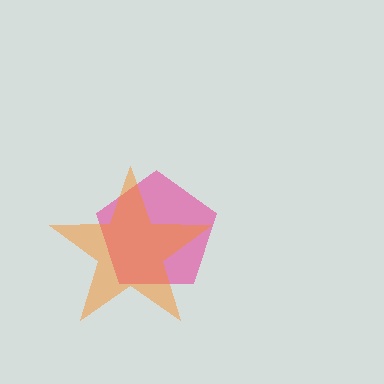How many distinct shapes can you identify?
There are 2 distinct shapes: a pink pentagon, an orange star.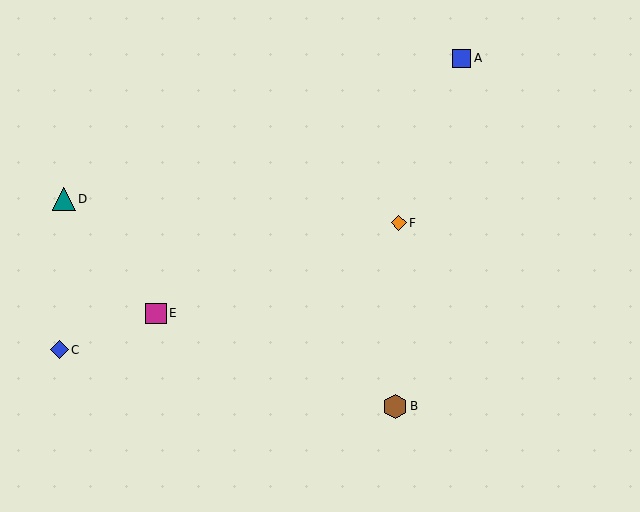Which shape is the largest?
The brown hexagon (labeled B) is the largest.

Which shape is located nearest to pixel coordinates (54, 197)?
The teal triangle (labeled D) at (64, 199) is nearest to that location.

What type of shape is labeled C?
Shape C is a blue diamond.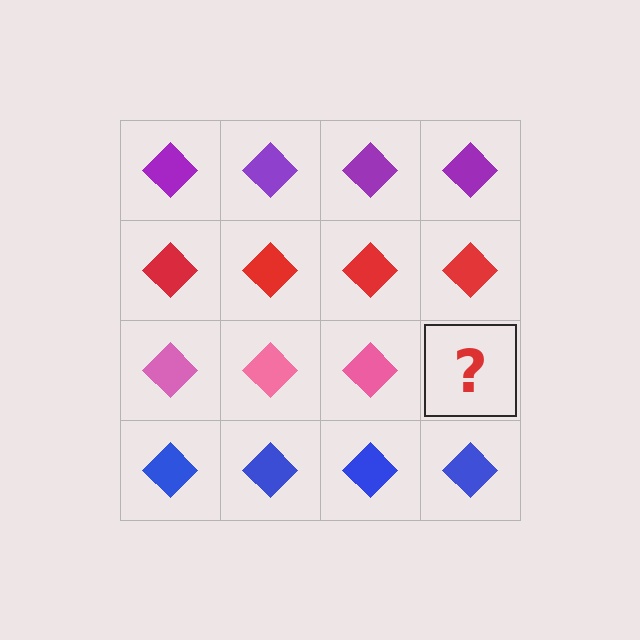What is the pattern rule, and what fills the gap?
The rule is that each row has a consistent color. The gap should be filled with a pink diamond.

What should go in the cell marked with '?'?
The missing cell should contain a pink diamond.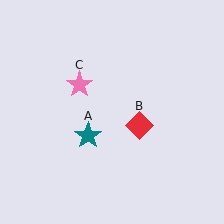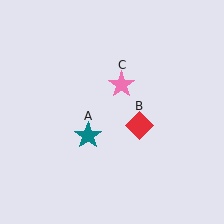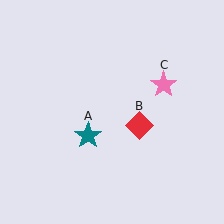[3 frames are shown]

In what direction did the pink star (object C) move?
The pink star (object C) moved right.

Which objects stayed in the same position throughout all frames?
Teal star (object A) and red diamond (object B) remained stationary.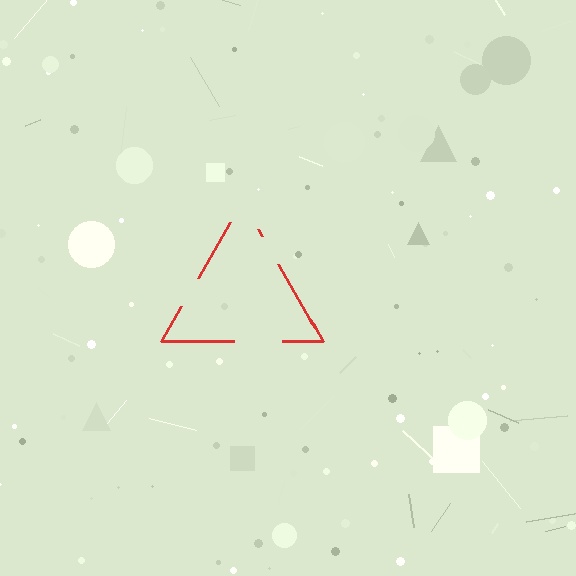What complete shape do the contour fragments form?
The contour fragments form a triangle.